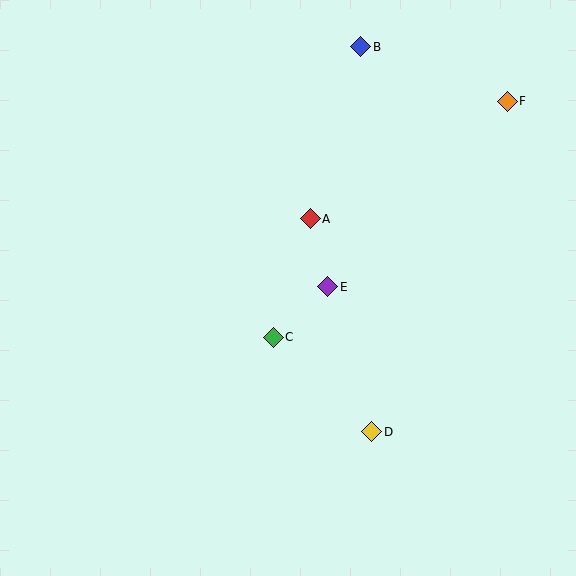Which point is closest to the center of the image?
Point E at (328, 287) is closest to the center.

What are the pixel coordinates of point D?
Point D is at (372, 432).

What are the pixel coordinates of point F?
Point F is at (507, 101).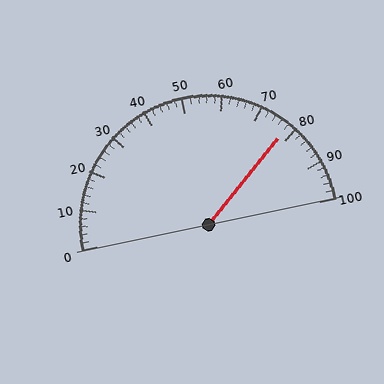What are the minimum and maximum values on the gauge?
The gauge ranges from 0 to 100.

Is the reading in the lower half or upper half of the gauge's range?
The reading is in the upper half of the range (0 to 100).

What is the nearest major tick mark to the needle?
The nearest major tick mark is 80.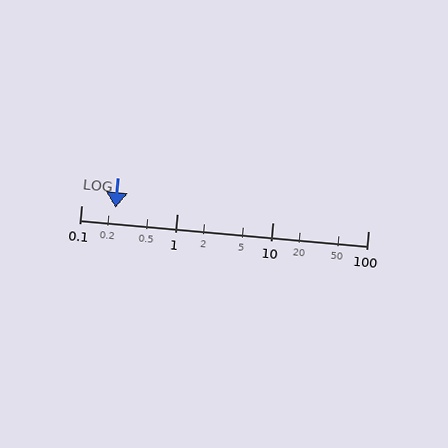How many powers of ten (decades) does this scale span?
The scale spans 3 decades, from 0.1 to 100.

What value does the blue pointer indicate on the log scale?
The pointer indicates approximately 0.23.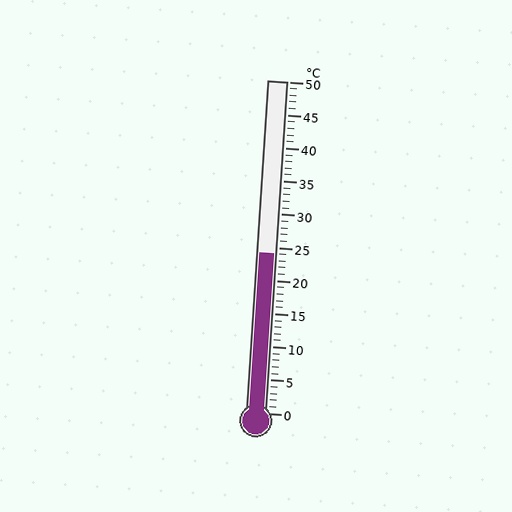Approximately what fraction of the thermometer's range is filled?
The thermometer is filled to approximately 50% of its range.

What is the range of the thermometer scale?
The thermometer scale ranges from 0°C to 50°C.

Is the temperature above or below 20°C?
The temperature is above 20°C.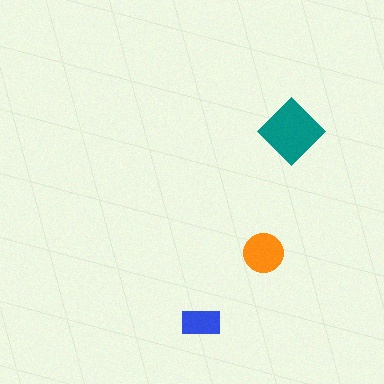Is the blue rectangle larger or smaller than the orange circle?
Smaller.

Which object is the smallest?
The blue rectangle.